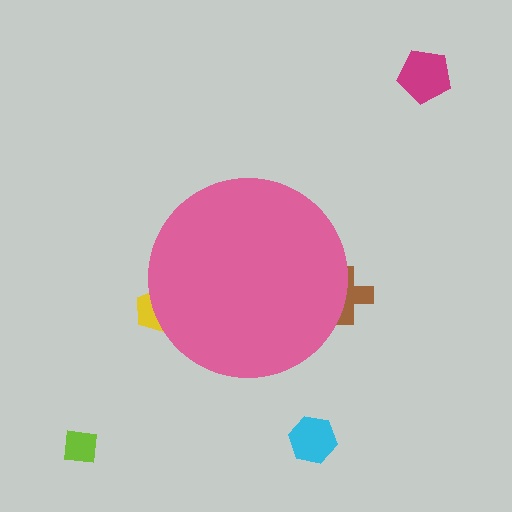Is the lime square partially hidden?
No, the lime square is fully visible.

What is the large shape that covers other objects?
A pink circle.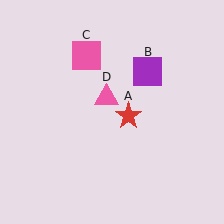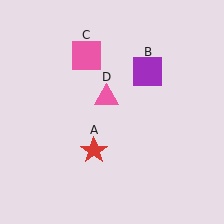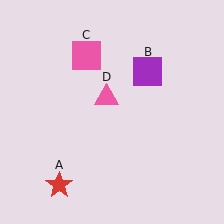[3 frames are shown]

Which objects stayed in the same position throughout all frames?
Purple square (object B) and pink square (object C) and pink triangle (object D) remained stationary.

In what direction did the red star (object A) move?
The red star (object A) moved down and to the left.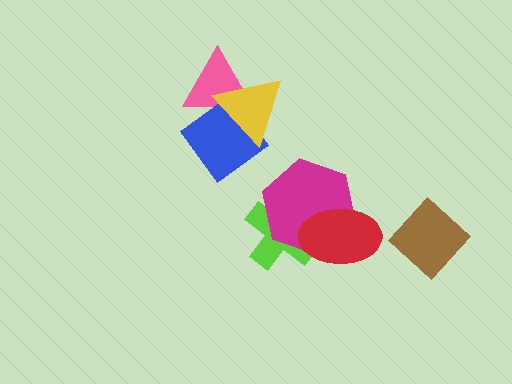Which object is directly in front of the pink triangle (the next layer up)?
The blue diamond is directly in front of the pink triangle.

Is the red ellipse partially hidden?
No, no other shape covers it.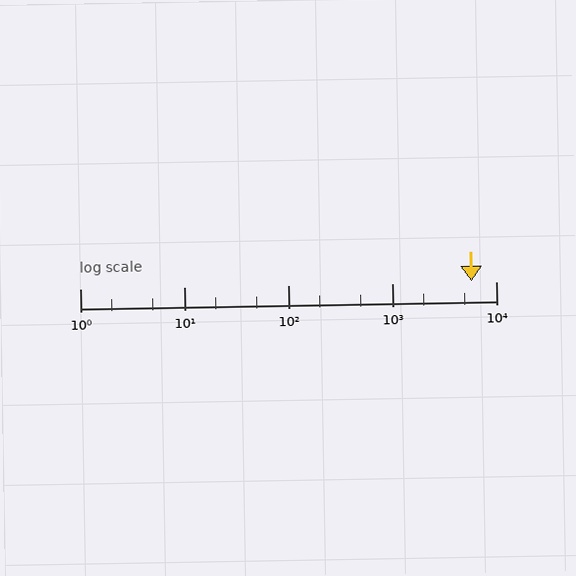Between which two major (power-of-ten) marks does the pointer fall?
The pointer is between 1000 and 10000.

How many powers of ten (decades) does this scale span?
The scale spans 4 decades, from 1 to 10000.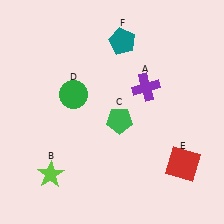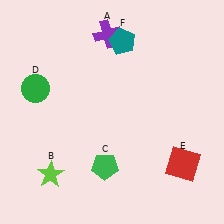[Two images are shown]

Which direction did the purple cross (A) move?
The purple cross (A) moved up.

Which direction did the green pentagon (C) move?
The green pentagon (C) moved down.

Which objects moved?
The objects that moved are: the purple cross (A), the green pentagon (C), the green circle (D).